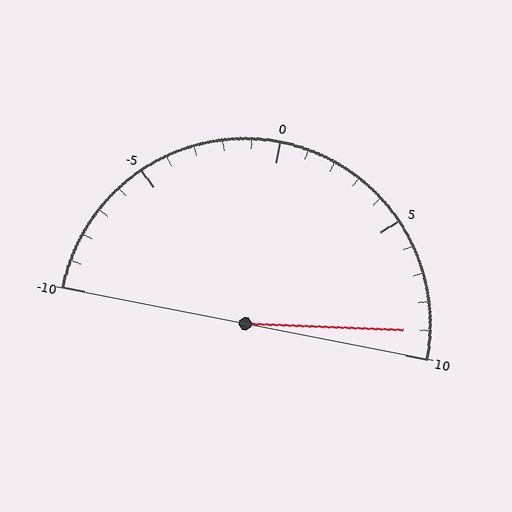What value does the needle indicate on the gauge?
The needle indicates approximately 9.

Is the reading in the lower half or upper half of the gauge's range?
The reading is in the upper half of the range (-10 to 10).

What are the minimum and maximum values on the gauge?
The gauge ranges from -10 to 10.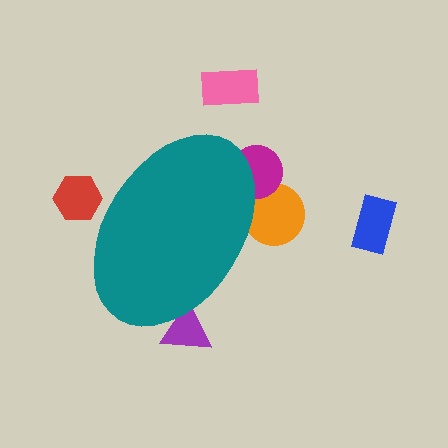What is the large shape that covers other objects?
A teal ellipse.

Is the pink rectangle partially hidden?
No, the pink rectangle is fully visible.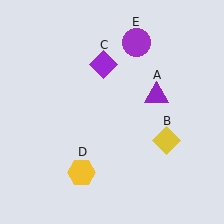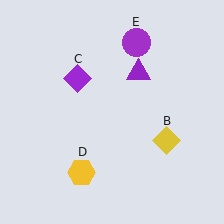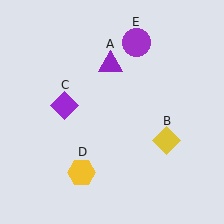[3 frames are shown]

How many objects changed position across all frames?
2 objects changed position: purple triangle (object A), purple diamond (object C).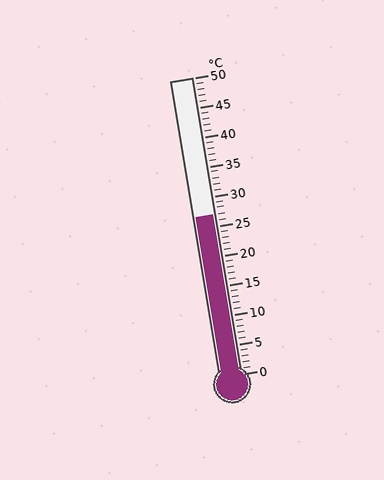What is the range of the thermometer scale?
The thermometer scale ranges from 0°C to 50°C.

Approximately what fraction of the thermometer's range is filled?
The thermometer is filled to approximately 55% of its range.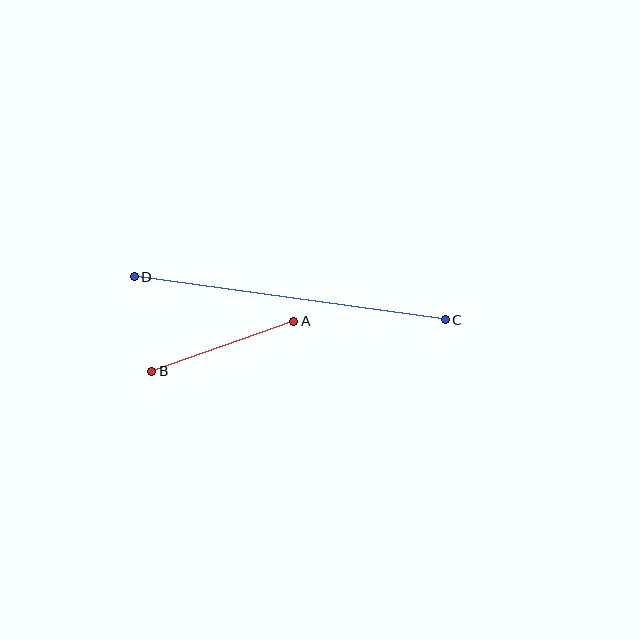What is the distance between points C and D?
The distance is approximately 314 pixels.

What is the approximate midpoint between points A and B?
The midpoint is at approximately (223, 346) pixels.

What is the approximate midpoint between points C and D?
The midpoint is at approximately (290, 298) pixels.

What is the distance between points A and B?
The distance is approximately 151 pixels.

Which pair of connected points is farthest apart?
Points C and D are farthest apart.